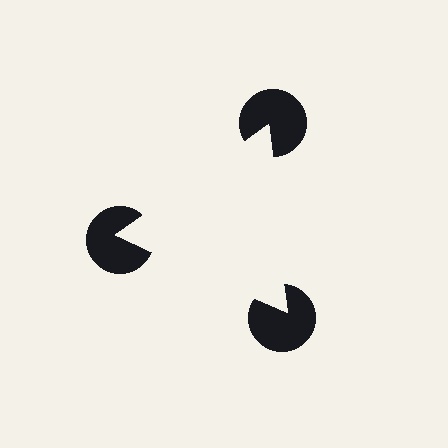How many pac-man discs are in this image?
There are 3 — one at each vertex of the illusory triangle.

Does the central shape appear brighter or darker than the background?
It typically appears slightly brighter than the background, even though no actual brightness change is drawn.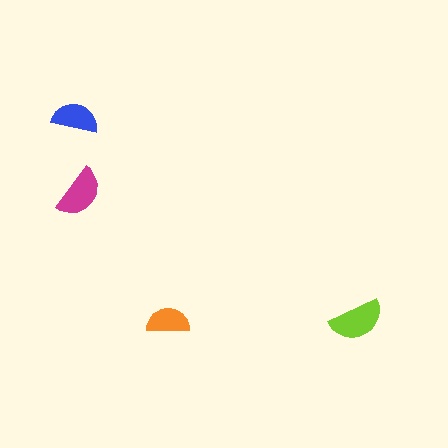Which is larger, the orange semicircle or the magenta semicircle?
The magenta one.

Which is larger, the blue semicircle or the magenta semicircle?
The magenta one.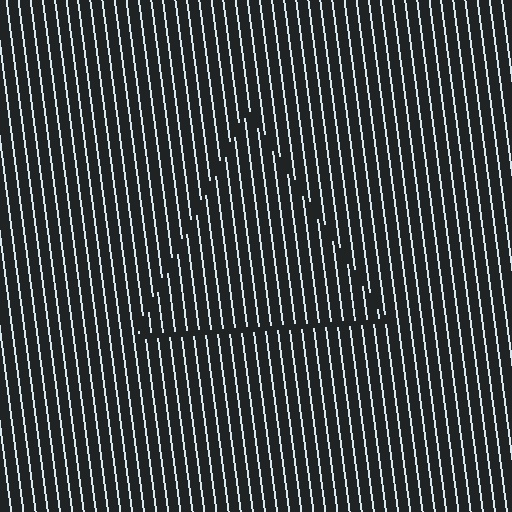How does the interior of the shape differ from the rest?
The interior of the shape contains the same grating, shifted by half a period — the contour is defined by the phase discontinuity where line-ends from the inner and outer gratings abut.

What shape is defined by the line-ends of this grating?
An illusory triangle. The interior of the shape contains the same grating, shifted by half a period — the contour is defined by the phase discontinuity where line-ends from the inner and outer gratings abut.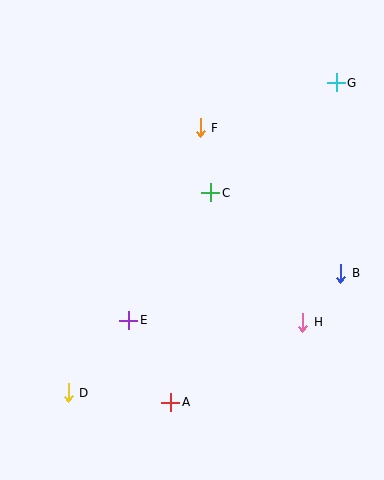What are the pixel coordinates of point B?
Point B is at (341, 273).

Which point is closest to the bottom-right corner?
Point H is closest to the bottom-right corner.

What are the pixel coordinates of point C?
Point C is at (211, 193).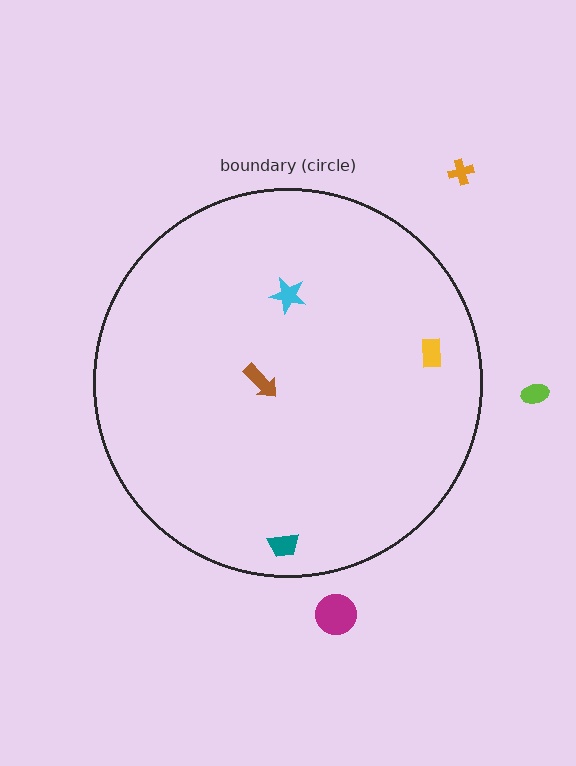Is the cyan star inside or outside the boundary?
Inside.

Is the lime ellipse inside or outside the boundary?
Outside.